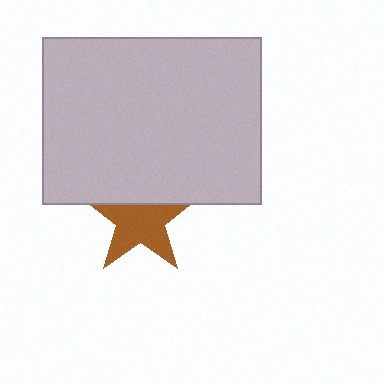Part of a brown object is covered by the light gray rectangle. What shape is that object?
It is a star.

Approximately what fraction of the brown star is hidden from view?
Roughly 32% of the brown star is hidden behind the light gray rectangle.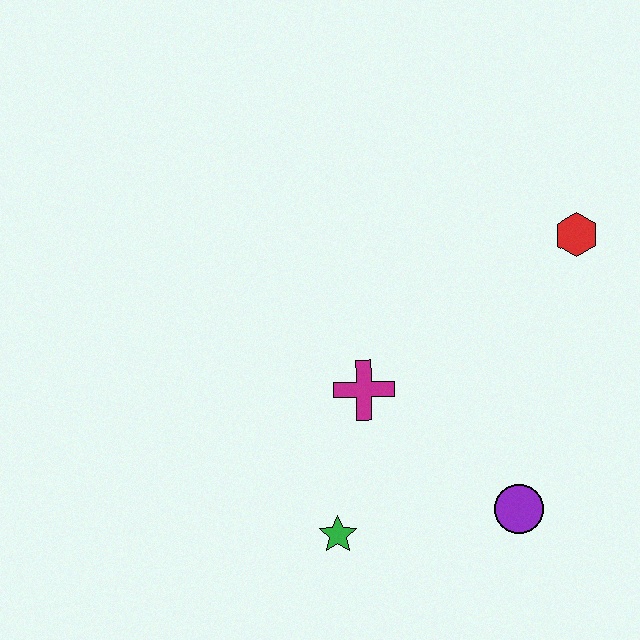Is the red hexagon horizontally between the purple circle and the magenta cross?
No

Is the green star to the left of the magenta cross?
Yes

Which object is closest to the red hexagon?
The magenta cross is closest to the red hexagon.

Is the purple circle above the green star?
Yes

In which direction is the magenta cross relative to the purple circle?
The magenta cross is to the left of the purple circle.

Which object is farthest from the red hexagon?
The green star is farthest from the red hexagon.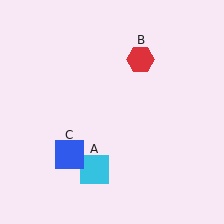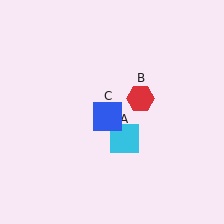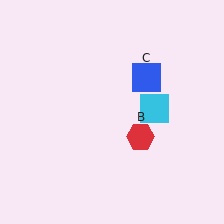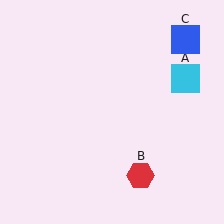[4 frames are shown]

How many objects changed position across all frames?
3 objects changed position: cyan square (object A), red hexagon (object B), blue square (object C).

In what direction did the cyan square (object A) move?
The cyan square (object A) moved up and to the right.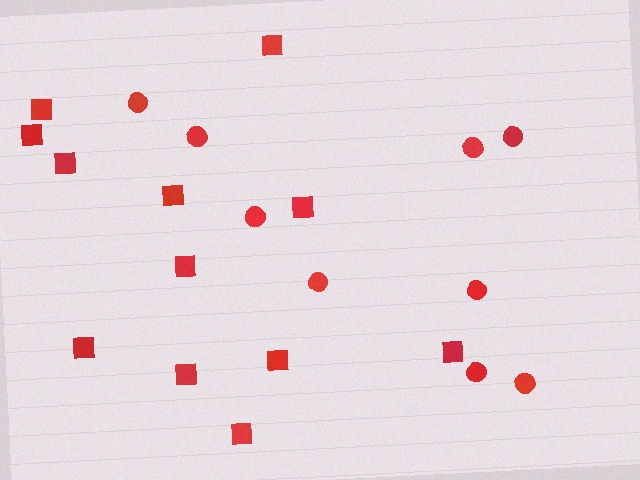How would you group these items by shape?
There are 2 groups: one group of squares (12) and one group of circles (9).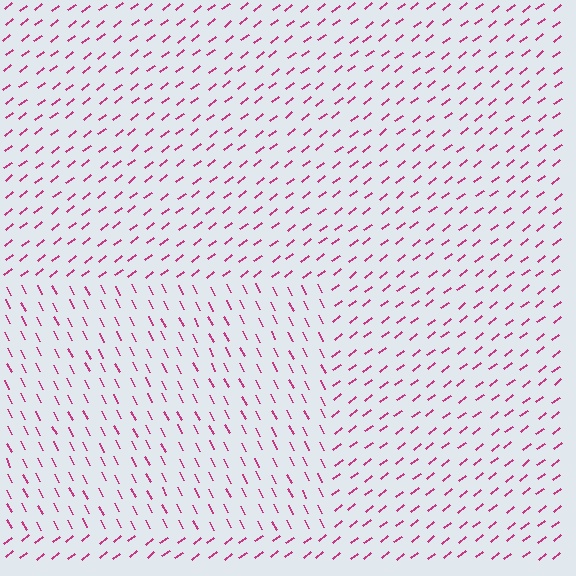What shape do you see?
I see a rectangle.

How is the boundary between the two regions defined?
The boundary is defined purely by a change in line orientation (approximately 79 degrees difference). All lines are the same color and thickness.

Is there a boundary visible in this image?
Yes, there is a texture boundary formed by a change in line orientation.